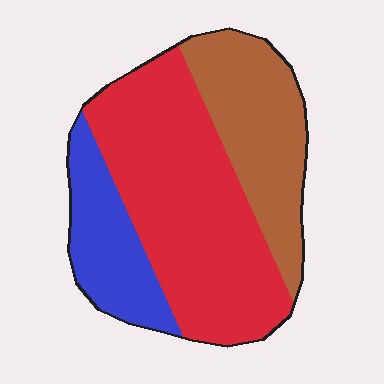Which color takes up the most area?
Red, at roughly 55%.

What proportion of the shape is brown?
Brown takes up between a quarter and a half of the shape.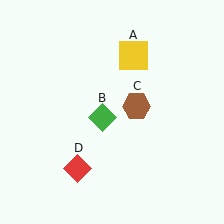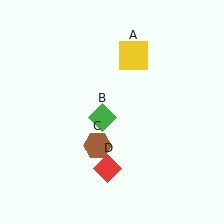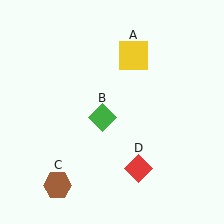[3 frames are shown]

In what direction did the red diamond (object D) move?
The red diamond (object D) moved right.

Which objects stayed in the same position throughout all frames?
Yellow square (object A) and green diamond (object B) remained stationary.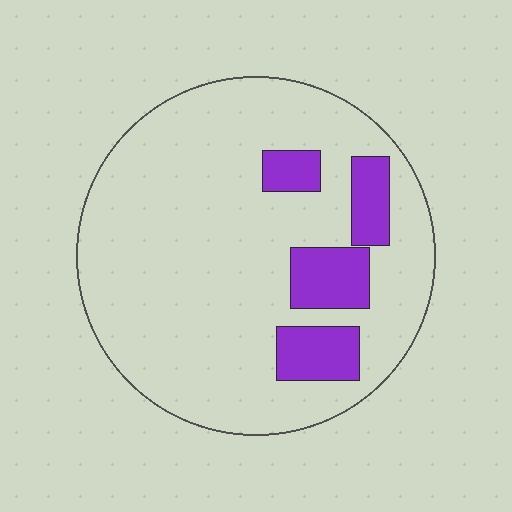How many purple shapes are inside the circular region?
4.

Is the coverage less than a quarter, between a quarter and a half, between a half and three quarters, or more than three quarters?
Less than a quarter.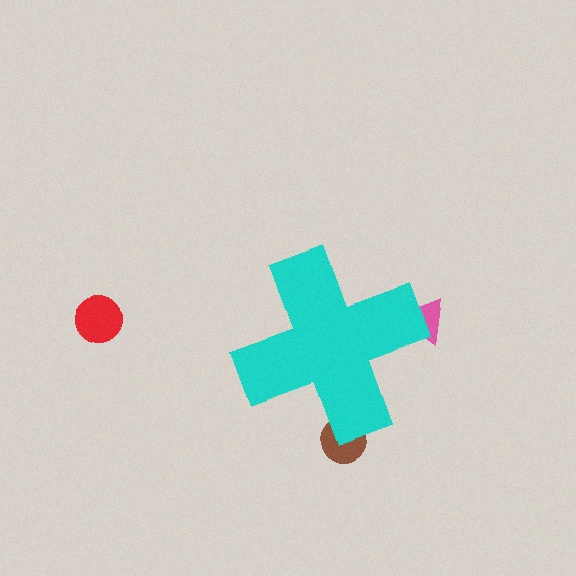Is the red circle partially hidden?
No, the red circle is fully visible.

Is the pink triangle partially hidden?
Yes, the pink triangle is partially hidden behind the cyan cross.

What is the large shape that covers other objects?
A cyan cross.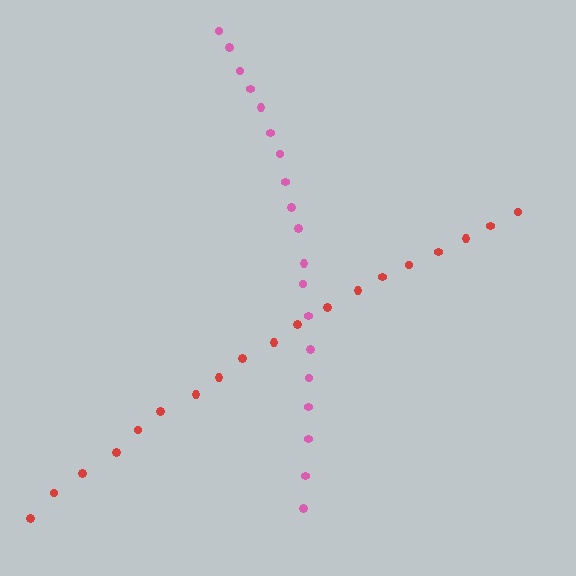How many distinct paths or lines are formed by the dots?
There are 2 distinct paths.